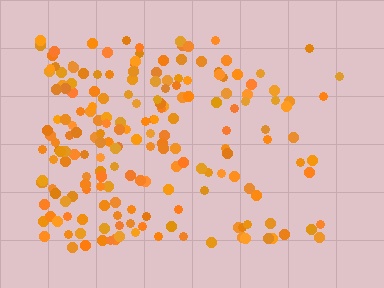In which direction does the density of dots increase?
From right to left, with the left side densest.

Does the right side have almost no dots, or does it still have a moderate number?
Still a moderate number, just noticeably fewer than the left.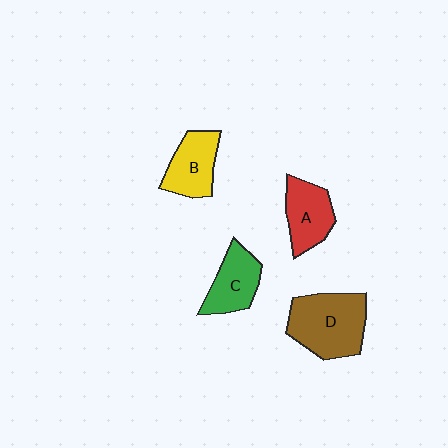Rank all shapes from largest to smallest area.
From largest to smallest: D (brown), A (red), B (yellow), C (green).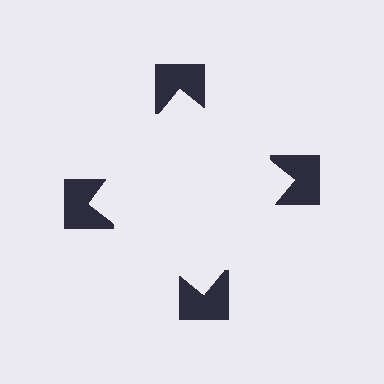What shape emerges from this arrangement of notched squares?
An illusory square — its edges are inferred from the aligned wedge cuts in the notched squares, not physically drawn.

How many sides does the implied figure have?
4 sides.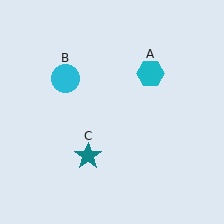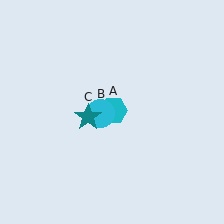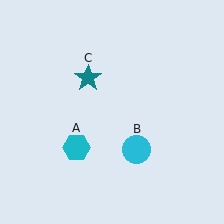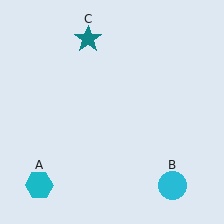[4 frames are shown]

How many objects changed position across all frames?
3 objects changed position: cyan hexagon (object A), cyan circle (object B), teal star (object C).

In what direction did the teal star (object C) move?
The teal star (object C) moved up.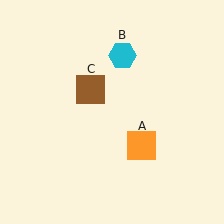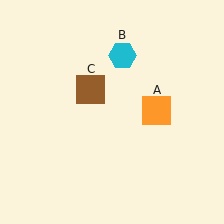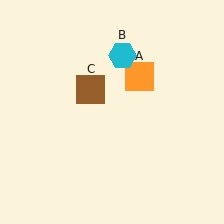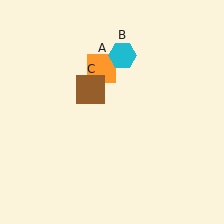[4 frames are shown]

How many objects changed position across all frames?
1 object changed position: orange square (object A).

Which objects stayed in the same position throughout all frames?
Cyan hexagon (object B) and brown square (object C) remained stationary.